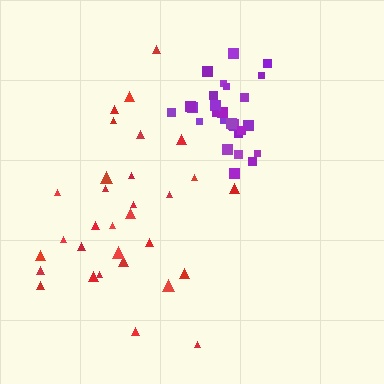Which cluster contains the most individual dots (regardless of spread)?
Red (31).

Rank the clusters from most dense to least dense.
purple, red.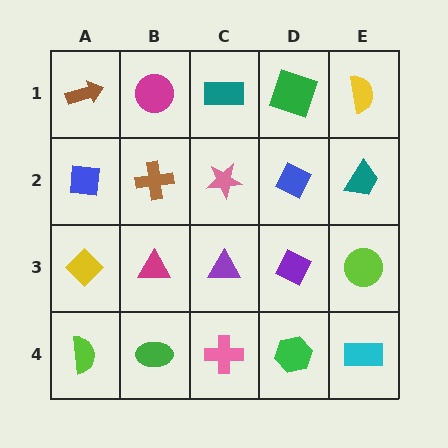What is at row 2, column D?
A blue diamond.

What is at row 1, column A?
A brown arrow.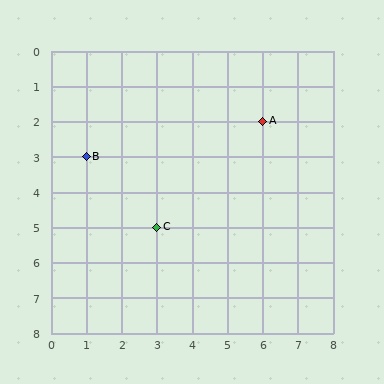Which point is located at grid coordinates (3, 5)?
Point C is at (3, 5).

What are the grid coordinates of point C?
Point C is at grid coordinates (3, 5).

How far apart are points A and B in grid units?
Points A and B are 5 columns and 1 row apart (about 5.1 grid units diagonally).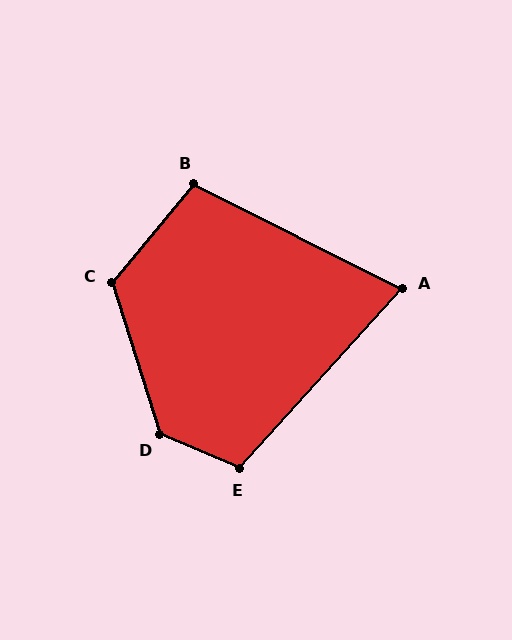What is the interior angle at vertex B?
Approximately 103 degrees (obtuse).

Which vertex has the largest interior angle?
D, at approximately 131 degrees.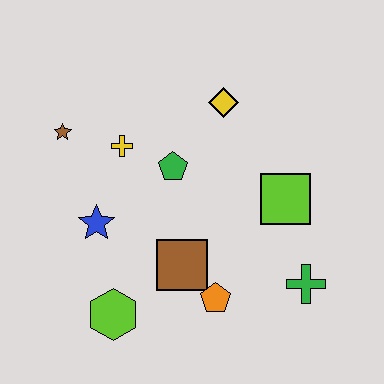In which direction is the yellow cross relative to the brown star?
The yellow cross is to the right of the brown star.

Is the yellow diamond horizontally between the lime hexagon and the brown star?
No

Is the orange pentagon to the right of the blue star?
Yes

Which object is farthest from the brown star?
The green cross is farthest from the brown star.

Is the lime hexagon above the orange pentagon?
No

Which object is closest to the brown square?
The orange pentagon is closest to the brown square.